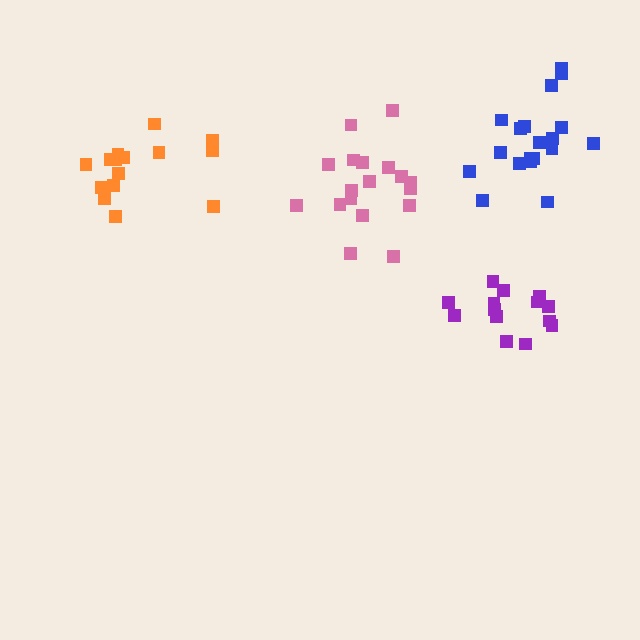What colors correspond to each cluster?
The clusters are colored: orange, blue, purple, pink.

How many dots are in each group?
Group 1: 15 dots, Group 2: 19 dots, Group 3: 14 dots, Group 4: 18 dots (66 total).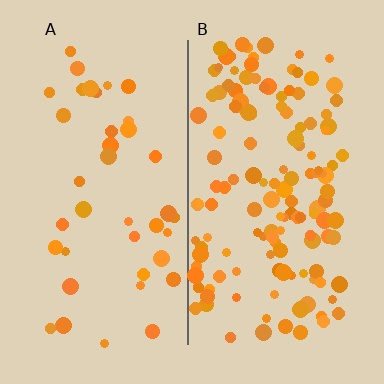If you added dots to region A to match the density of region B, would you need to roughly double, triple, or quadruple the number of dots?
Approximately triple.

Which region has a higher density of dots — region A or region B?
B (the right).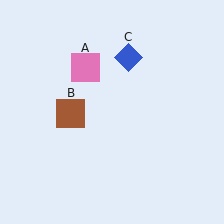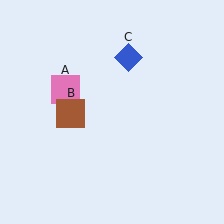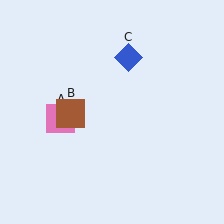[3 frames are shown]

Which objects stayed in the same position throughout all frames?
Brown square (object B) and blue diamond (object C) remained stationary.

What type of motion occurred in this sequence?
The pink square (object A) rotated counterclockwise around the center of the scene.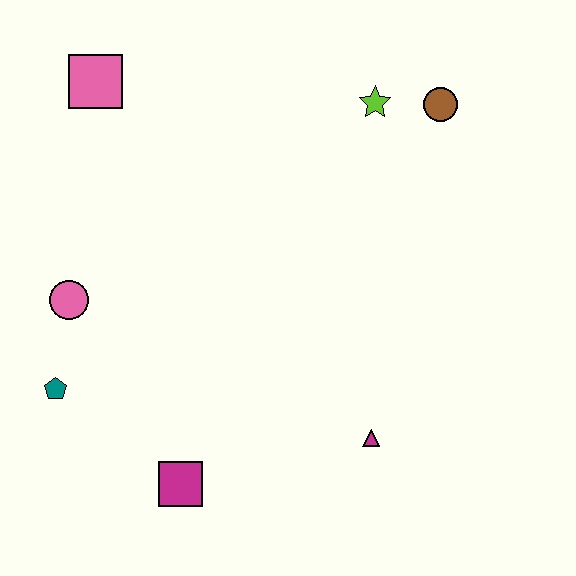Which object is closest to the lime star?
The brown circle is closest to the lime star.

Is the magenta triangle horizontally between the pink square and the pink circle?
No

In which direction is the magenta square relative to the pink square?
The magenta square is below the pink square.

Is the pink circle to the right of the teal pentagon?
Yes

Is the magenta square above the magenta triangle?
No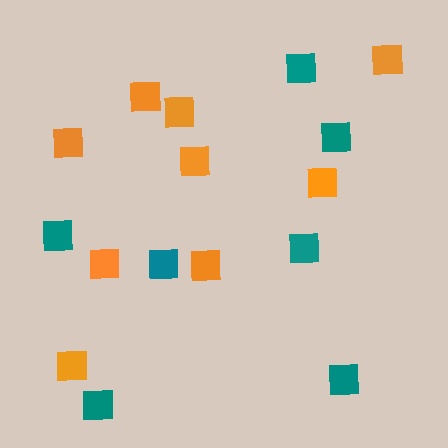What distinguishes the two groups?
There are 2 groups: one group of teal squares (7) and one group of orange squares (9).